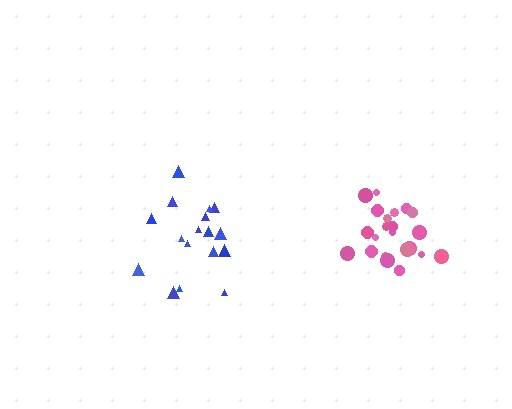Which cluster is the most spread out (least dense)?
Blue.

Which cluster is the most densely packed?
Pink.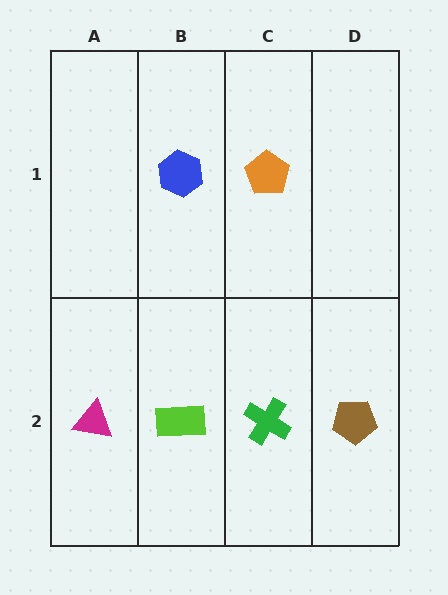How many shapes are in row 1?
2 shapes.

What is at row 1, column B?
A blue hexagon.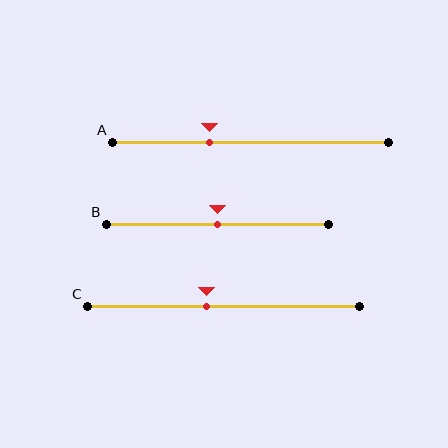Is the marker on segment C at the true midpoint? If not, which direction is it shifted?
No, the marker on segment C is shifted to the left by about 6% of the segment length.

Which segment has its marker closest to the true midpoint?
Segment B has its marker closest to the true midpoint.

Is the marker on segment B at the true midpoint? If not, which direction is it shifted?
Yes, the marker on segment B is at the true midpoint.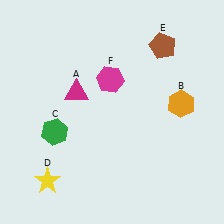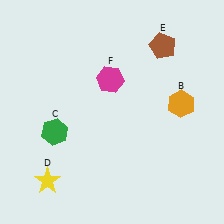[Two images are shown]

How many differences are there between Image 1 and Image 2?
There is 1 difference between the two images.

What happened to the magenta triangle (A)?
The magenta triangle (A) was removed in Image 2. It was in the top-left area of Image 1.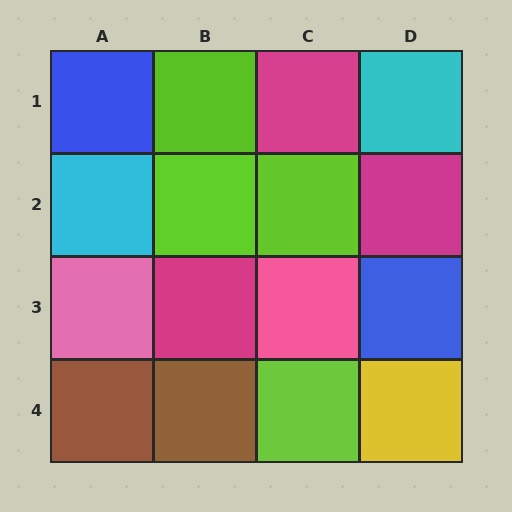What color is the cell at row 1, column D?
Cyan.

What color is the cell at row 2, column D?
Magenta.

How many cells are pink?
2 cells are pink.